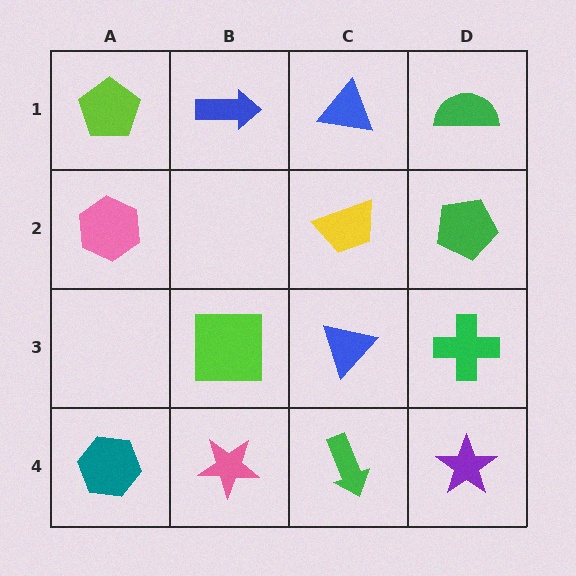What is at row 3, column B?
A lime square.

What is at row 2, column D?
A green pentagon.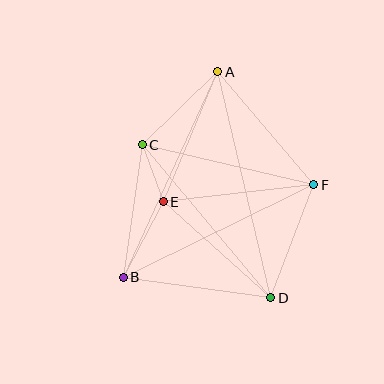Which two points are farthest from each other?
Points A and D are farthest from each other.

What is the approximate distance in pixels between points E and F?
The distance between E and F is approximately 152 pixels.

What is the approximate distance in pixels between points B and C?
The distance between B and C is approximately 134 pixels.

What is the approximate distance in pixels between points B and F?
The distance between B and F is approximately 212 pixels.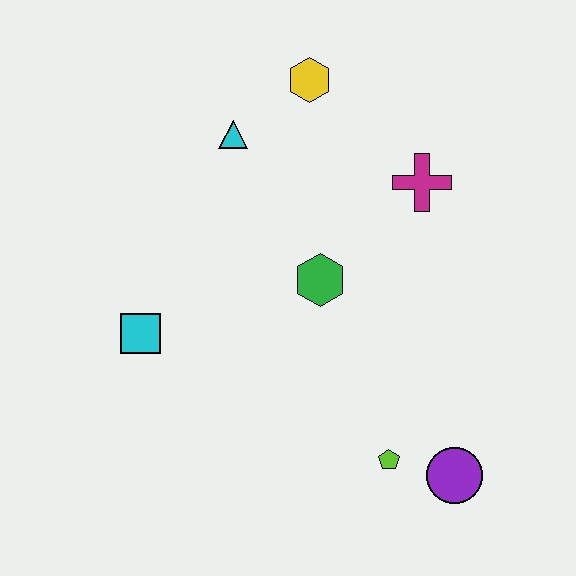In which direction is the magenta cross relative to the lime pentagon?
The magenta cross is above the lime pentagon.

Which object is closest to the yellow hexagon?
The cyan triangle is closest to the yellow hexagon.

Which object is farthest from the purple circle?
The yellow hexagon is farthest from the purple circle.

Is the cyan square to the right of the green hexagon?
No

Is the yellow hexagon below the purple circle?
No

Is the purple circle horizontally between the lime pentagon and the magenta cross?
No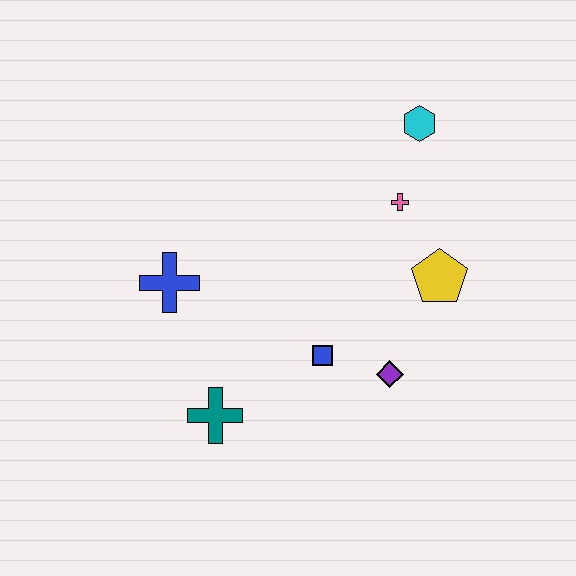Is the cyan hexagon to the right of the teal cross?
Yes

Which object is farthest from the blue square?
The cyan hexagon is farthest from the blue square.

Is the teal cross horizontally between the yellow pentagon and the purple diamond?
No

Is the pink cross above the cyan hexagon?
No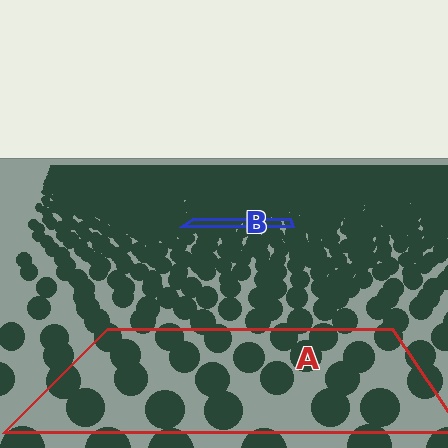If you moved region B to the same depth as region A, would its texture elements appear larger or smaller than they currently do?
They would appear larger. At a closer depth, the same texture elements are projected at a bigger on-screen size.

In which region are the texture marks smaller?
The texture marks are smaller in region B, because it is farther away.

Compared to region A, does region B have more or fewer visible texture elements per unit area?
Region B has more texture elements per unit area — they are packed more densely because it is farther away.